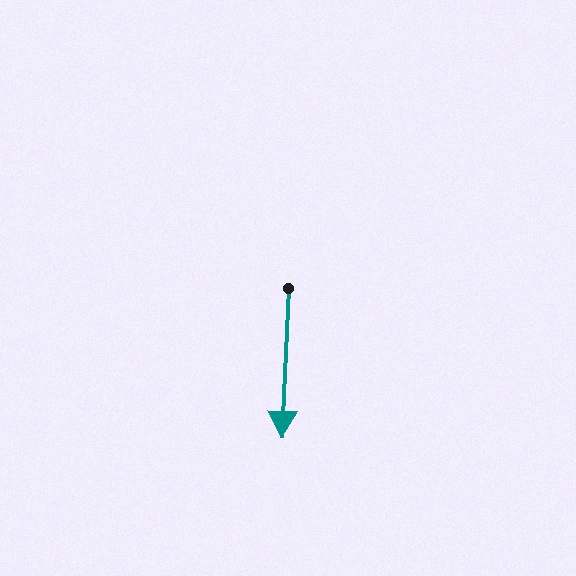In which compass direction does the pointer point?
South.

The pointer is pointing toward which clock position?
Roughly 6 o'clock.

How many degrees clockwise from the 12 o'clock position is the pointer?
Approximately 182 degrees.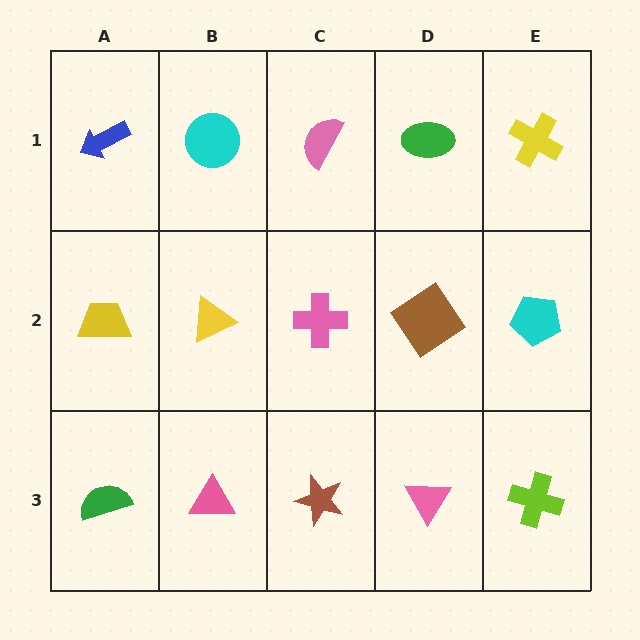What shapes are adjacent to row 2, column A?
A blue arrow (row 1, column A), a green semicircle (row 3, column A), a yellow triangle (row 2, column B).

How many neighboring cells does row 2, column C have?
4.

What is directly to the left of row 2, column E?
A brown diamond.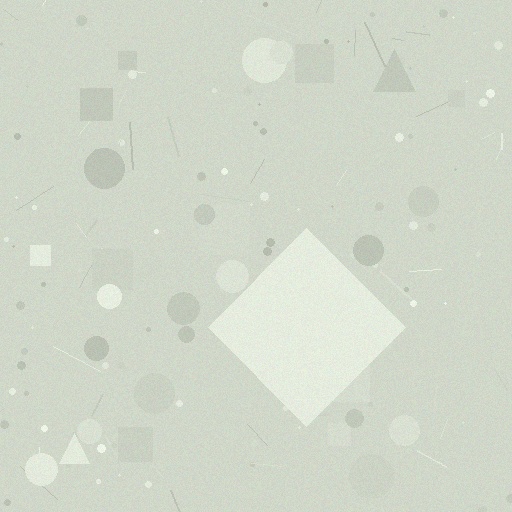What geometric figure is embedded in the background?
A diamond is embedded in the background.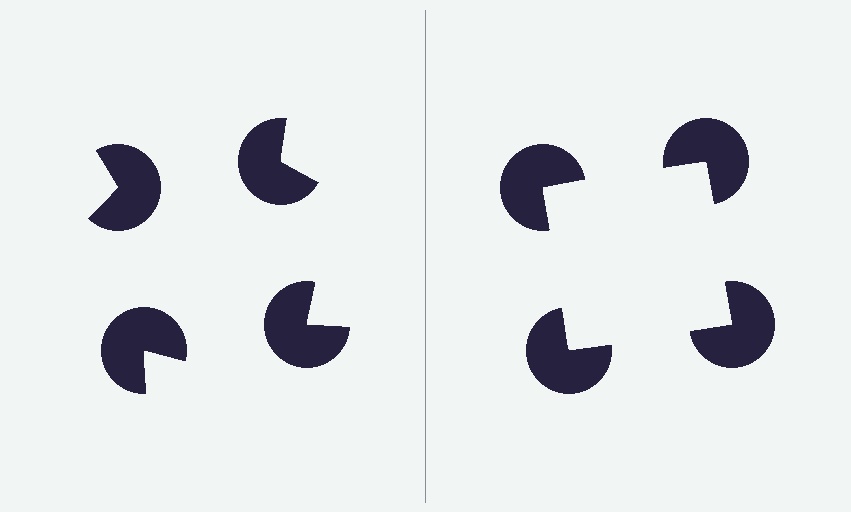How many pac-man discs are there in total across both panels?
8 — 4 on each side.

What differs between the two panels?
The pac-man discs are positioned identically on both sides; only the wedge orientations differ. On the right they align to a square; on the left they are misaligned.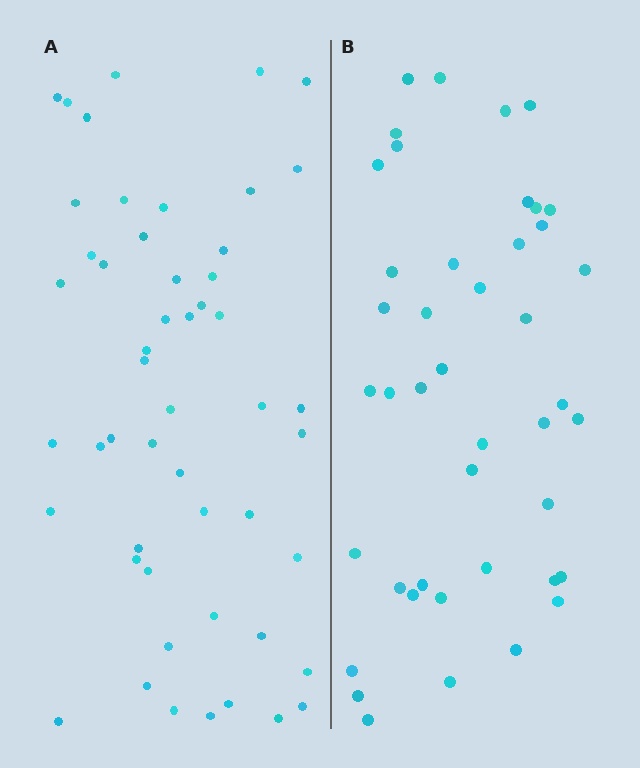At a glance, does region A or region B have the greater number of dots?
Region A (the left region) has more dots.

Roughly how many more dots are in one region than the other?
Region A has roughly 8 or so more dots than region B.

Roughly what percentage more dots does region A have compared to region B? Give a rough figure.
About 20% more.